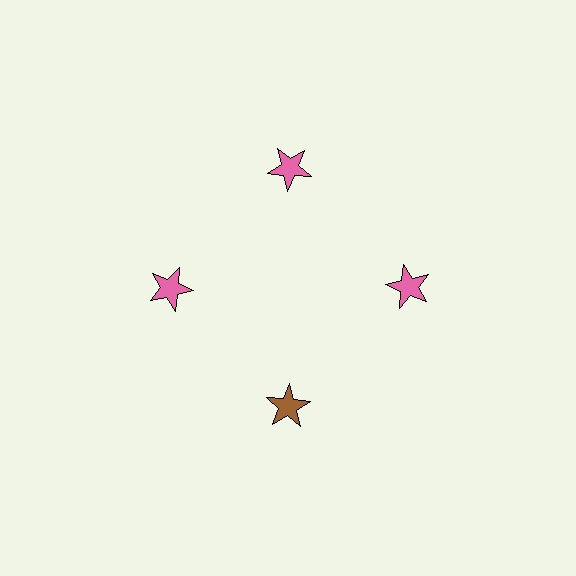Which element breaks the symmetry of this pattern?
The brown star at roughly the 6 o'clock position breaks the symmetry. All other shapes are pink stars.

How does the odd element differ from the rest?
It has a different color: brown instead of pink.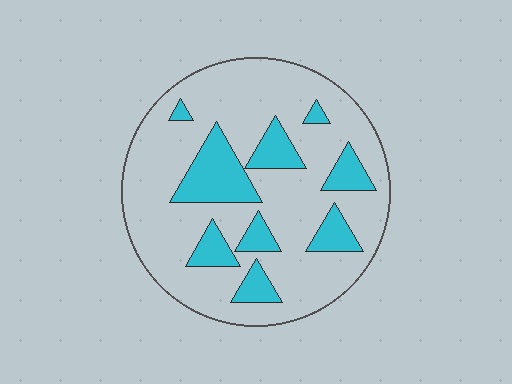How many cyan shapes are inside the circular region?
9.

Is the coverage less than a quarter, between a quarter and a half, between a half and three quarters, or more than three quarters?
Less than a quarter.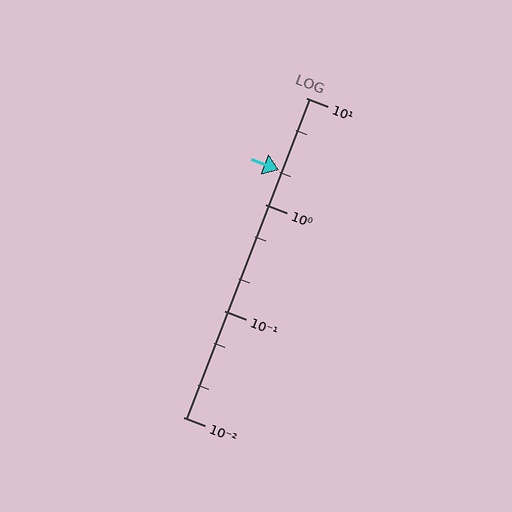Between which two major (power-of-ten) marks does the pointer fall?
The pointer is between 1 and 10.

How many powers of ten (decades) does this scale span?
The scale spans 3 decades, from 0.01 to 10.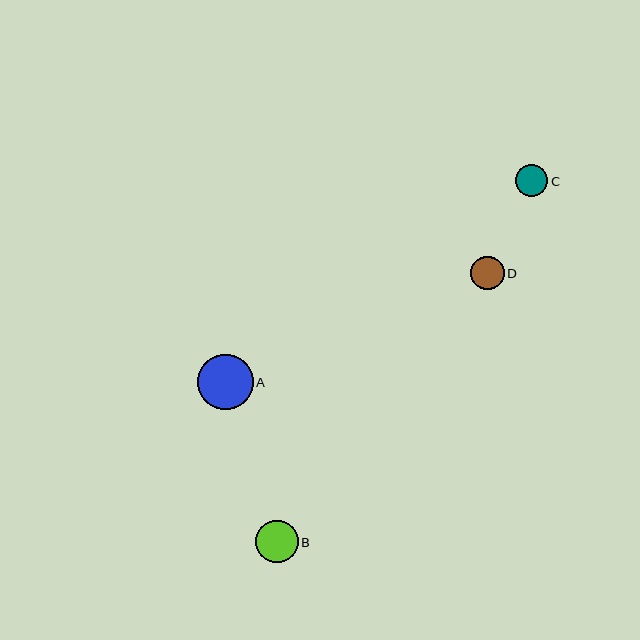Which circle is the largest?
Circle A is the largest with a size of approximately 55 pixels.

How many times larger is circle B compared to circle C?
Circle B is approximately 1.3 times the size of circle C.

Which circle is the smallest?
Circle C is the smallest with a size of approximately 32 pixels.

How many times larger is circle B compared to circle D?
Circle B is approximately 1.3 times the size of circle D.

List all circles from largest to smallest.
From largest to smallest: A, B, D, C.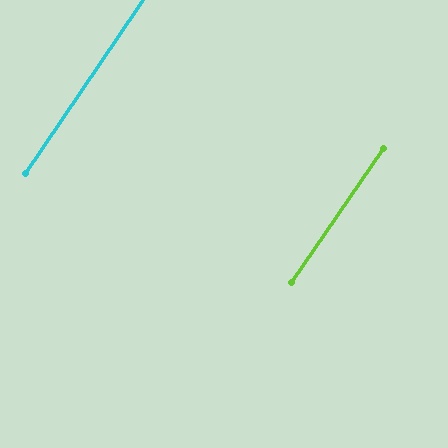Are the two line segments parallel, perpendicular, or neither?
Parallel — their directions differ by only 0.4°.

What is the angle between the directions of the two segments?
Approximately 0 degrees.